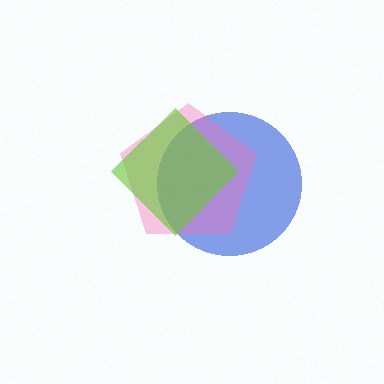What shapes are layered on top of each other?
The layered shapes are: a blue circle, a pink pentagon, a lime diamond.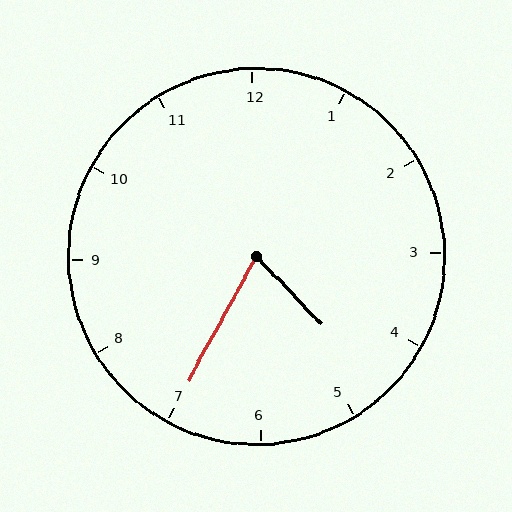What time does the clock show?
4:35.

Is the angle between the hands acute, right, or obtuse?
It is acute.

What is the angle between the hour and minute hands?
Approximately 72 degrees.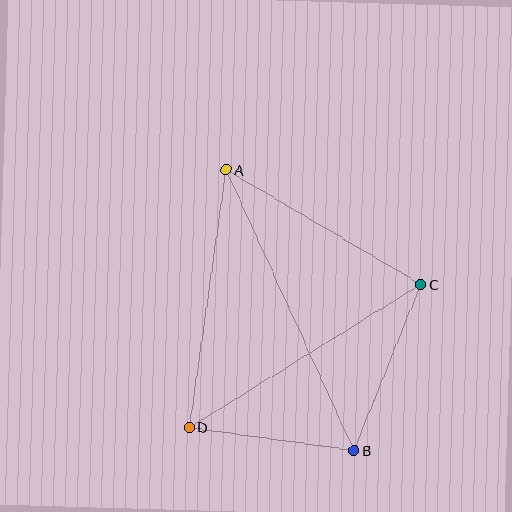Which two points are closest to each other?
Points B and D are closest to each other.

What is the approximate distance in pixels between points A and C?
The distance between A and C is approximately 226 pixels.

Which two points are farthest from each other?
Points A and B are farthest from each other.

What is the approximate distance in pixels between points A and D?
The distance between A and D is approximately 260 pixels.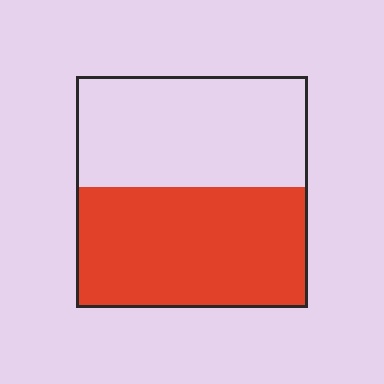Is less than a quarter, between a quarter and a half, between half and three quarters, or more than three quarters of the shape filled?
Between half and three quarters.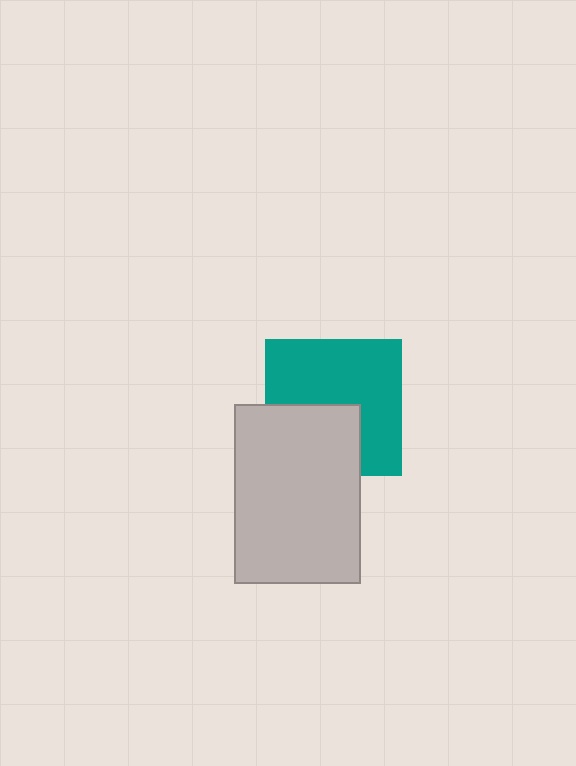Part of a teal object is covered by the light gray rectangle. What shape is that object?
It is a square.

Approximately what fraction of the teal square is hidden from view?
Roughly 37% of the teal square is hidden behind the light gray rectangle.